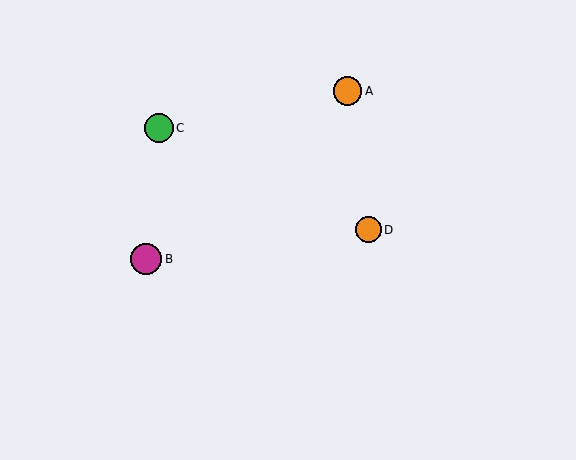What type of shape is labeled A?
Shape A is an orange circle.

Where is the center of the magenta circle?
The center of the magenta circle is at (146, 259).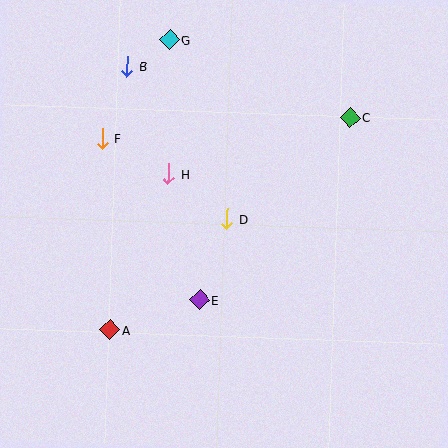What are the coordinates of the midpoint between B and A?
The midpoint between B and A is at (119, 198).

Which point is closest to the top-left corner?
Point B is closest to the top-left corner.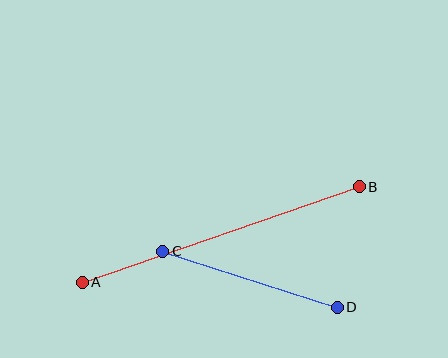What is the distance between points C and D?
The distance is approximately 183 pixels.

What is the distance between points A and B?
The distance is approximately 293 pixels.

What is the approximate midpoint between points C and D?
The midpoint is at approximately (250, 279) pixels.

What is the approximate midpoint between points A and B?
The midpoint is at approximately (221, 235) pixels.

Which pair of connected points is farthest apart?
Points A and B are farthest apart.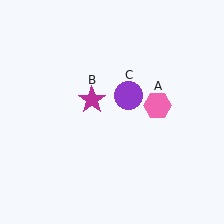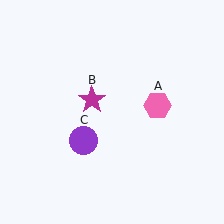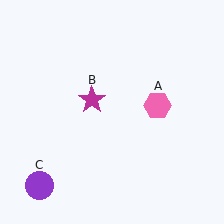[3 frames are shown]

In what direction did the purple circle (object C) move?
The purple circle (object C) moved down and to the left.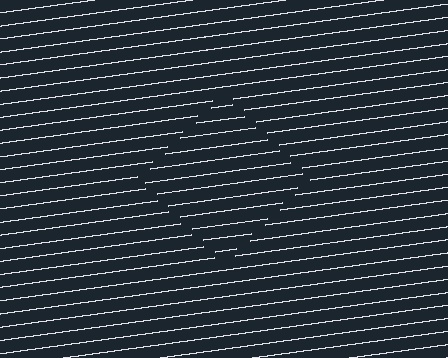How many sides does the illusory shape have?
4 sides — the line-ends trace a square.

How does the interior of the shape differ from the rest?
The interior of the shape contains the same grating, shifted by half a period — the contour is defined by the phase discontinuity where line-ends from the inner and outer gratings abut.